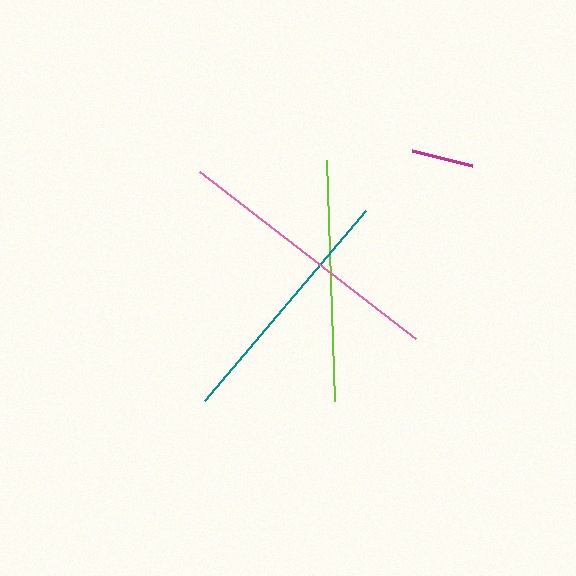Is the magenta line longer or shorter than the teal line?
The teal line is longer than the magenta line.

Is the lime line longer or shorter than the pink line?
The pink line is longer than the lime line.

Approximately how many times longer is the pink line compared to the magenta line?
The pink line is approximately 4.4 times the length of the magenta line.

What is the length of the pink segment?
The pink segment is approximately 273 pixels long.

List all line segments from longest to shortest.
From longest to shortest: pink, teal, lime, magenta.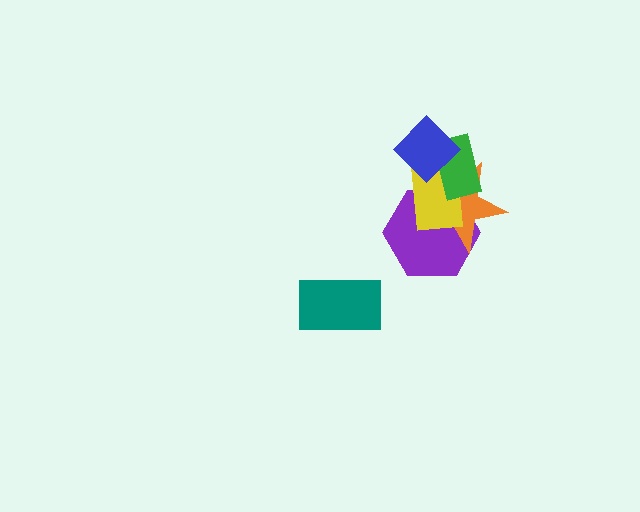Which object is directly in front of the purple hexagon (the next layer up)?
The orange star is directly in front of the purple hexagon.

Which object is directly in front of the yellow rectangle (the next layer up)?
The green rectangle is directly in front of the yellow rectangle.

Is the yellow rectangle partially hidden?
Yes, it is partially covered by another shape.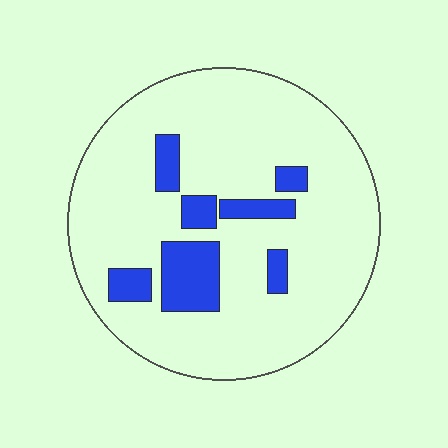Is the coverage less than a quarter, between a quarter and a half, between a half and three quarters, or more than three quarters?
Less than a quarter.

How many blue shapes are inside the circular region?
7.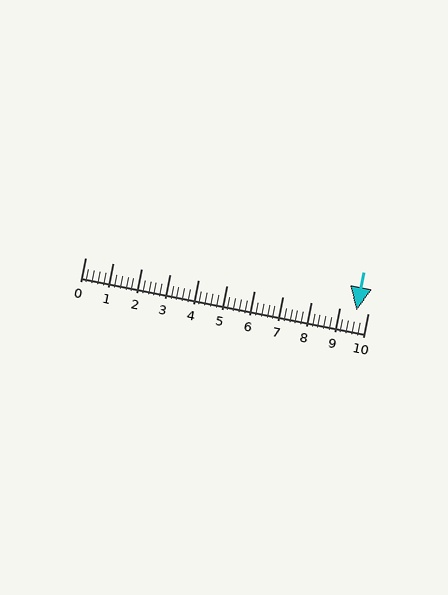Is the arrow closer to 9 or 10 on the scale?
The arrow is closer to 10.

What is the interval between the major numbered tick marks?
The major tick marks are spaced 1 units apart.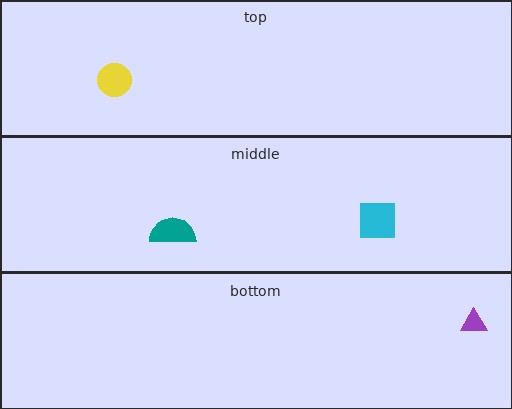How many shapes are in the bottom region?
1.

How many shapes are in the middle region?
2.